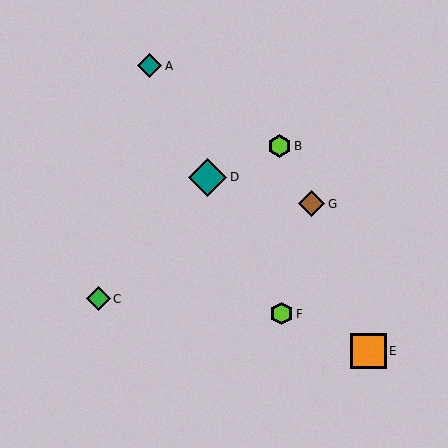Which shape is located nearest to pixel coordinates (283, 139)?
The lime hexagon (labeled B) at (279, 146) is nearest to that location.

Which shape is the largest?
The teal diamond (labeled D) is the largest.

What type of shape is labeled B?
Shape B is a lime hexagon.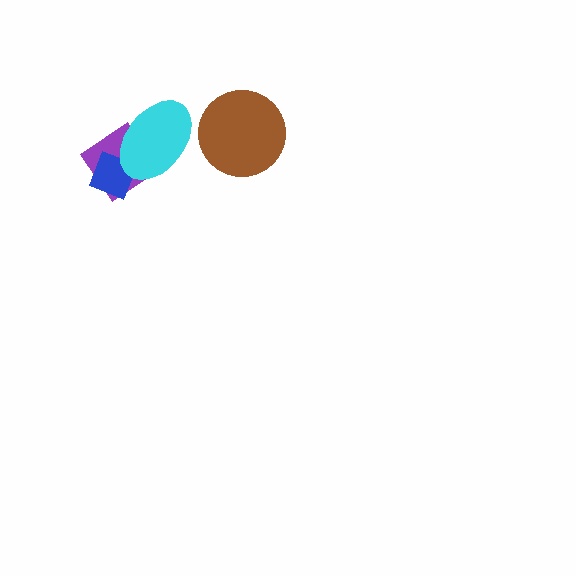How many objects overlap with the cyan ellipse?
2 objects overlap with the cyan ellipse.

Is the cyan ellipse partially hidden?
No, no other shape covers it.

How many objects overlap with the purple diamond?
2 objects overlap with the purple diamond.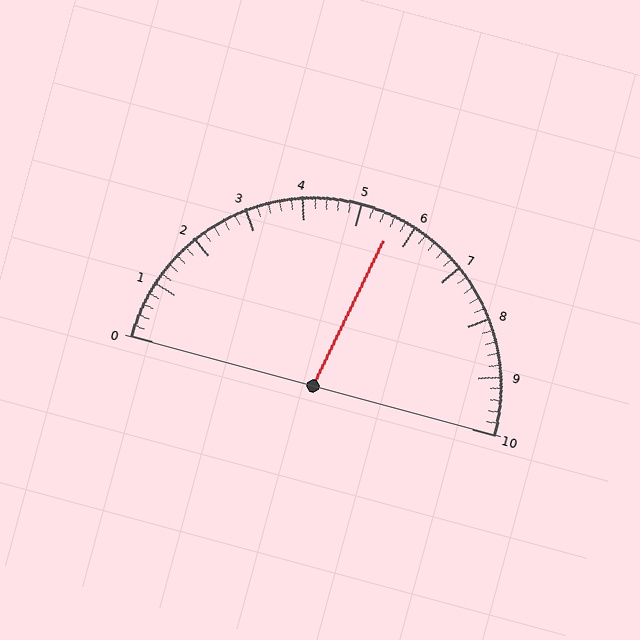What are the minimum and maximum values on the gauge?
The gauge ranges from 0 to 10.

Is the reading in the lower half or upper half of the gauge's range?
The reading is in the upper half of the range (0 to 10).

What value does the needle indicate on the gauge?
The needle indicates approximately 5.6.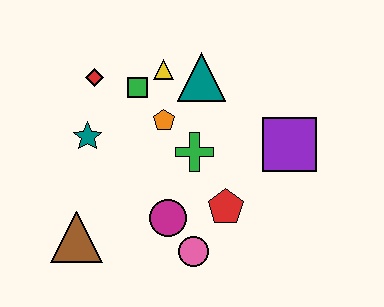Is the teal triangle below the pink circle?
No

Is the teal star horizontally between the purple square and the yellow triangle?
No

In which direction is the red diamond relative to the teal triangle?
The red diamond is to the left of the teal triangle.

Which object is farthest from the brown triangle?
The purple square is farthest from the brown triangle.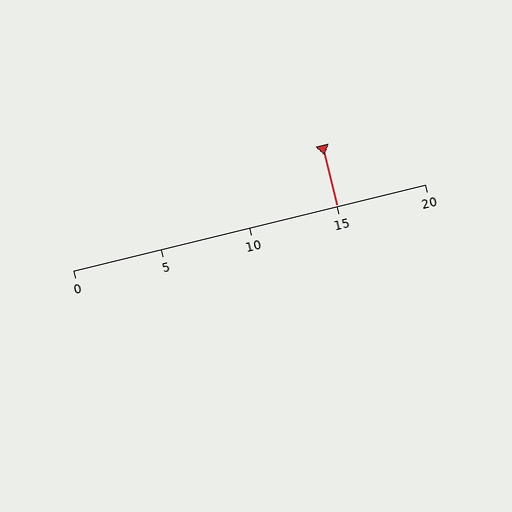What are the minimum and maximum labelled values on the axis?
The axis runs from 0 to 20.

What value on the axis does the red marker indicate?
The marker indicates approximately 15.